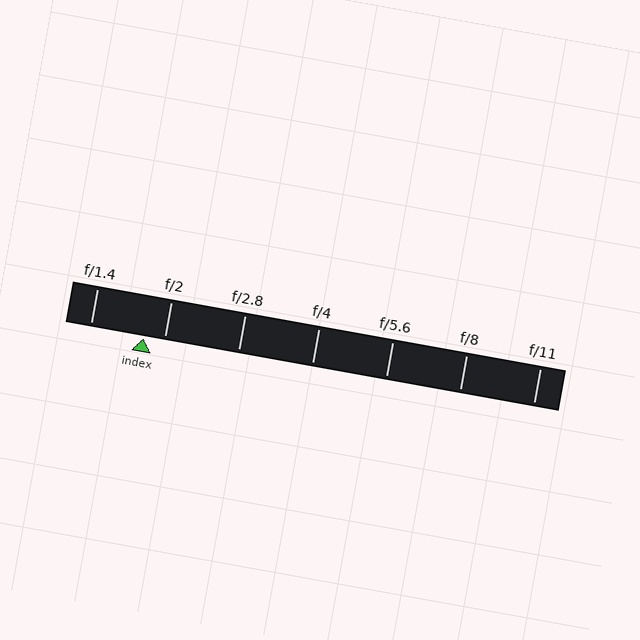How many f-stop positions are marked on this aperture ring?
There are 7 f-stop positions marked.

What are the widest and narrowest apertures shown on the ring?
The widest aperture shown is f/1.4 and the narrowest is f/11.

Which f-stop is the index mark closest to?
The index mark is closest to f/2.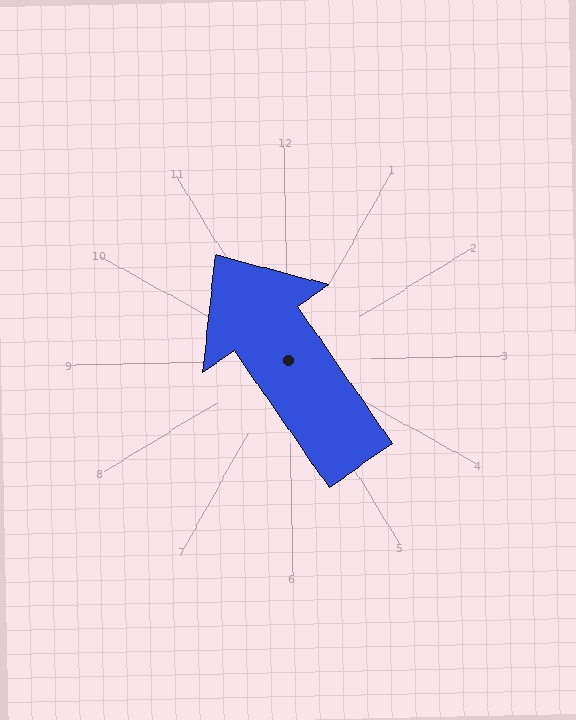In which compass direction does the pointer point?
Northwest.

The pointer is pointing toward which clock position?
Roughly 11 o'clock.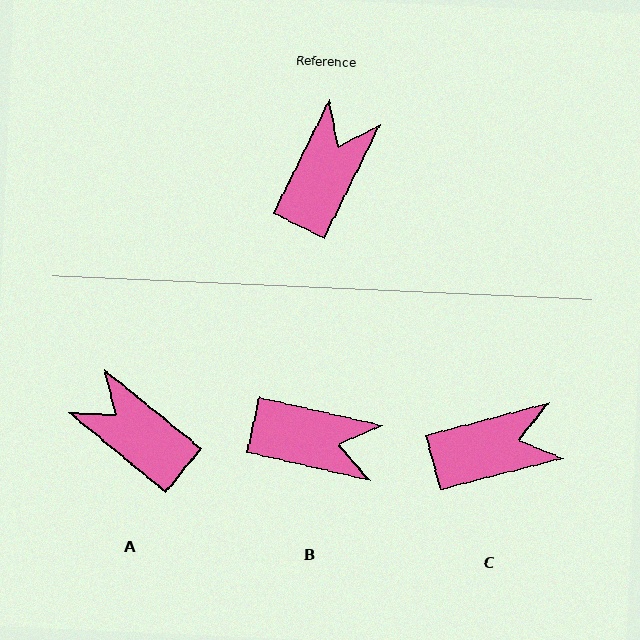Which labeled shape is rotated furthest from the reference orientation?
A, about 77 degrees away.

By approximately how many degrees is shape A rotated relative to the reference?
Approximately 77 degrees counter-clockwise.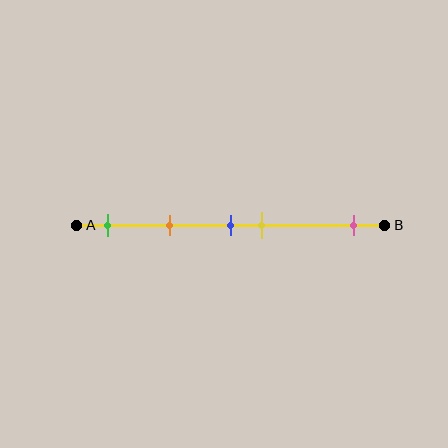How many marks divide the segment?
There are 5 marks dividing the segment.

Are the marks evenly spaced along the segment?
No, the marks are not evenly spaced.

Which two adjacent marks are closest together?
The blue and yellow marks are the closest adjacent pair.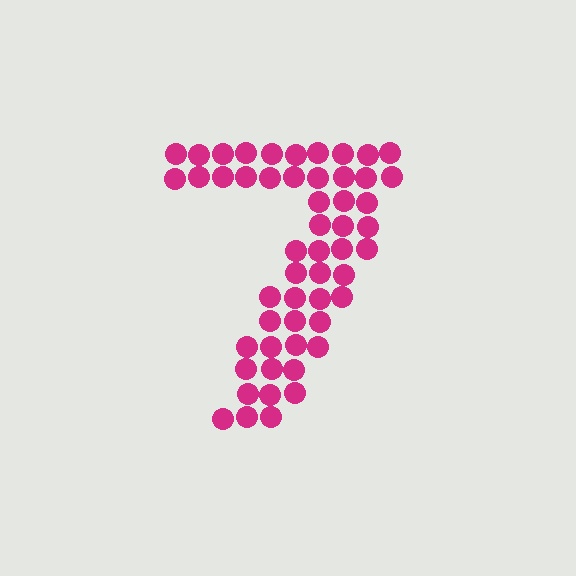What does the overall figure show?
The overall figure shows the digit 7.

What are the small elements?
The small elements are circles.